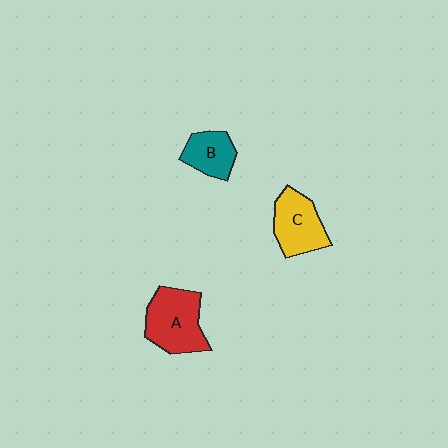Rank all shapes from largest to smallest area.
From largest to smallest: A (red), C (yellow), B (teal).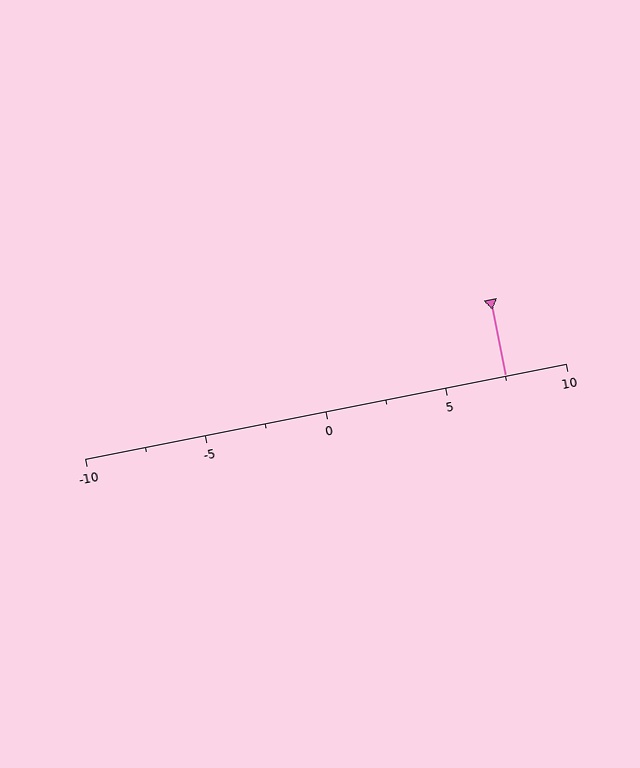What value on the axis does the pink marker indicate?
The marker indicates approximately 7.5.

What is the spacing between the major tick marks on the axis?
The major ticks are spaced 5 apart.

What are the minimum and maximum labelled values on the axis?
The axis runs from -10 to 10.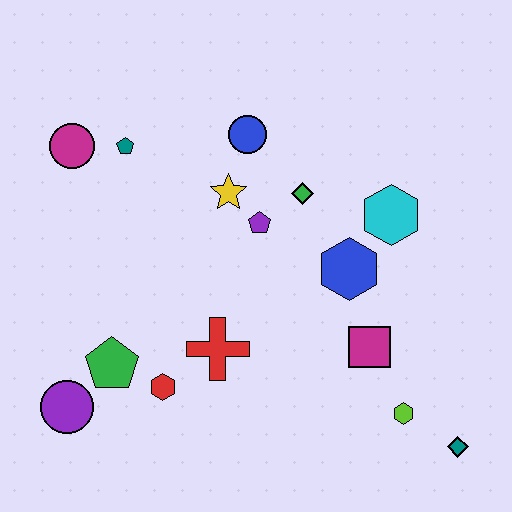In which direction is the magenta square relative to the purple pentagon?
The magenta square is below the purple pentagon.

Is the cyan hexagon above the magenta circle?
No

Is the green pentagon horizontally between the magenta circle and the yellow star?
Yes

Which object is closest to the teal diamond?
The lime hexagon is closest to the teal diamond.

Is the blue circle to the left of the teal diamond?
Yes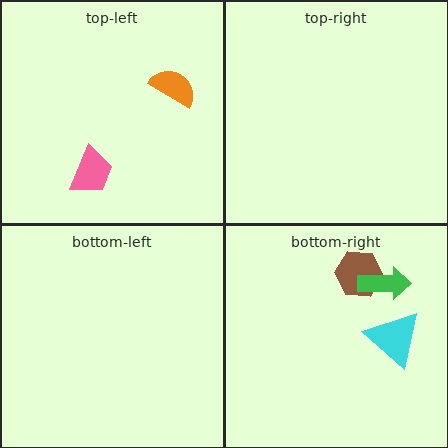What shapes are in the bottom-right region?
The cyan triangle, the brown hexagon, the green arrow.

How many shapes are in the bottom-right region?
3.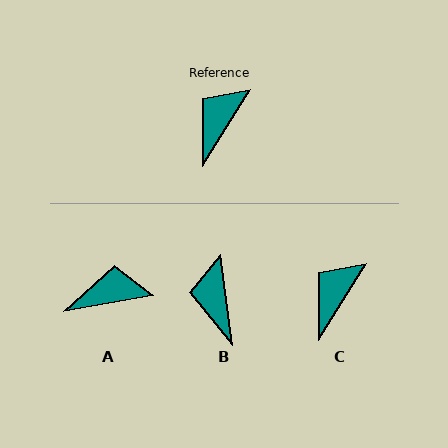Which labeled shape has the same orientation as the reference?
C.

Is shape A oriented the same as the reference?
No, it is off by about 48 degrees.